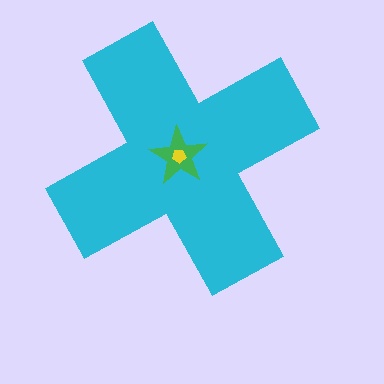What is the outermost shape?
The cyan cross.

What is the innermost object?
The yellow pentagon.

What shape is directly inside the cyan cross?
The green star.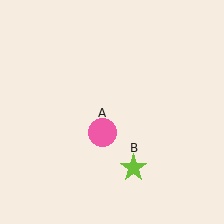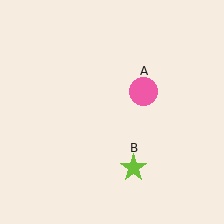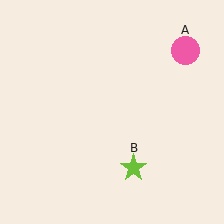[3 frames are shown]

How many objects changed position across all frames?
1 object changed position: pink circle (object A).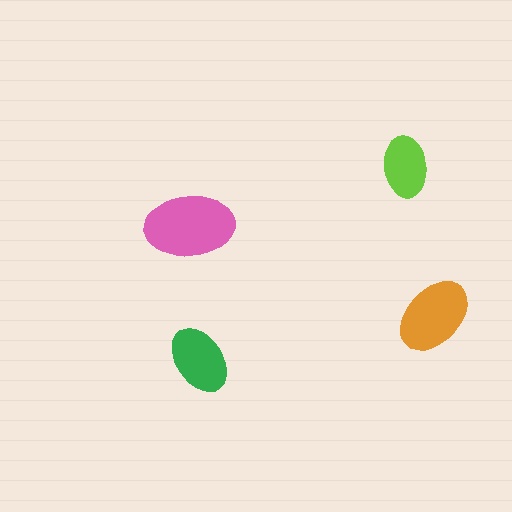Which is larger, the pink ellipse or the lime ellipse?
The pink one.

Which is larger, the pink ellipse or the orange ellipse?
The pink one.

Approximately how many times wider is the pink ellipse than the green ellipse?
About 1.5 times wider.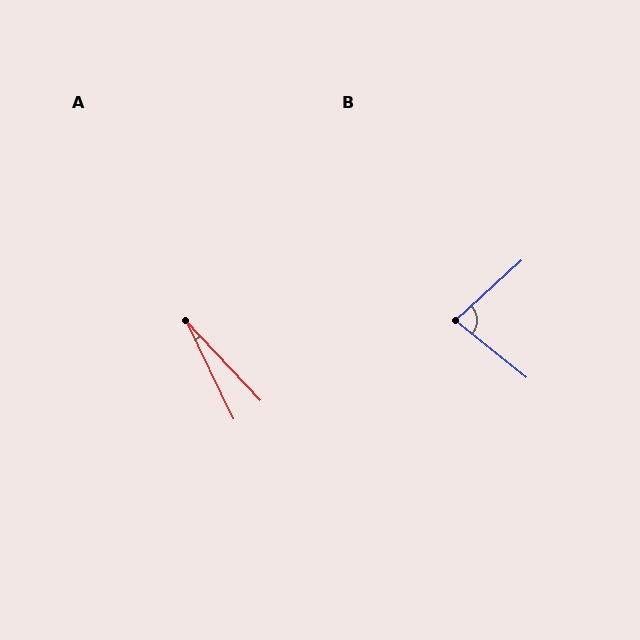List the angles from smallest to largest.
A (17°), B (81°).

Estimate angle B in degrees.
Approximately 81 degrees.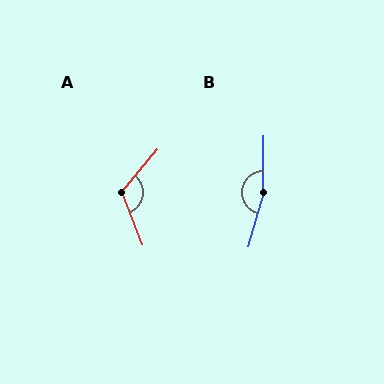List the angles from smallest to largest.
A (118°), B (165°).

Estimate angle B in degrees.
Approximately 165 degrees.